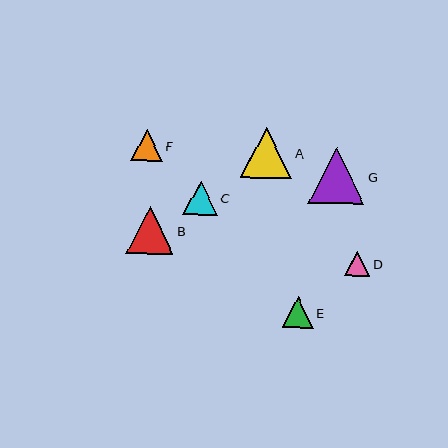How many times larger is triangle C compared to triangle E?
Triangle C is approximately 1.1 times the size of triangle E.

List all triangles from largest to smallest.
From largest to smallest: G, A, B, C, F, E, D.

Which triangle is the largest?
Triangle G is the largest with a size of approximately 56 pixels.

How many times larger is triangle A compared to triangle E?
Triangle A is approximately 1.7 times the size of triangle E.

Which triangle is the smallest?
Triangle D is the smallest with a size of approximately 25 pixels.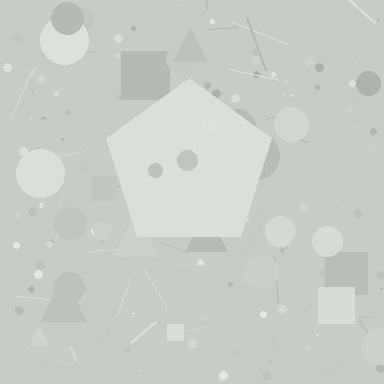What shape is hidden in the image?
A pentagon is hidden in the image.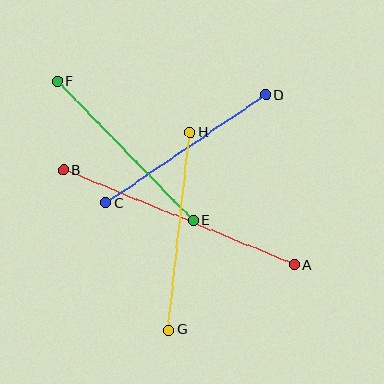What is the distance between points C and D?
The distance is approximately 193 pixels.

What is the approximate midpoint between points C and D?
The midpoint is at approximately (186, 149) pixels.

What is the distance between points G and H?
The distance is approximately 199 pixels.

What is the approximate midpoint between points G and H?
The midpoint is at approximately (179, 231) pixels.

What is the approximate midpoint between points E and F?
The midpoint is at approximately (125, 151) pixels.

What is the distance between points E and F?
The distance is approximately 194 pixels.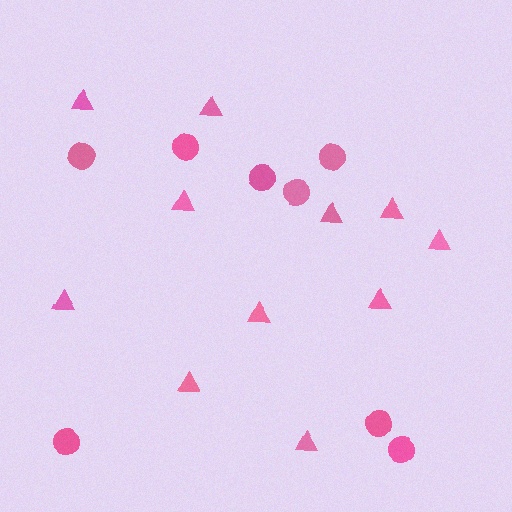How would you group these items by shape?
There are 2 groups: one group of triangles (11) and one group of circles (8).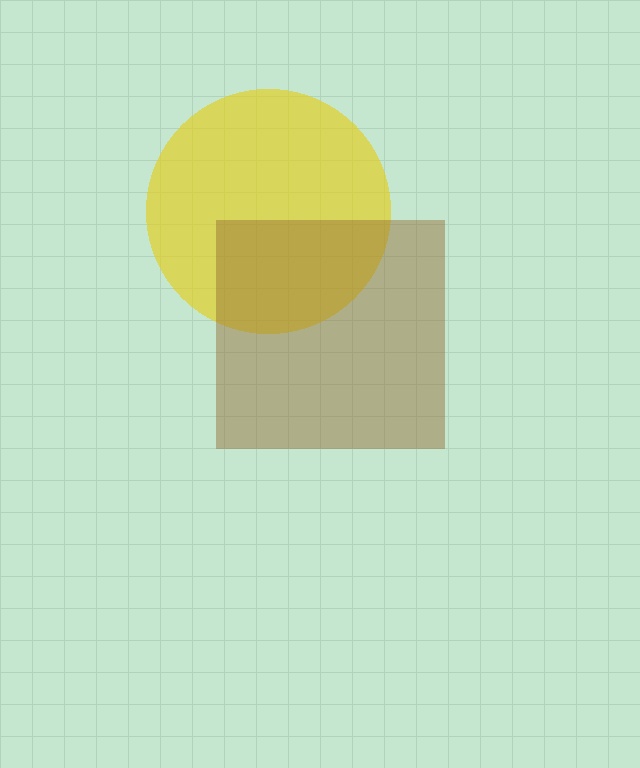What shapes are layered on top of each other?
The layered shapes are: a yellow circle, a brown square.